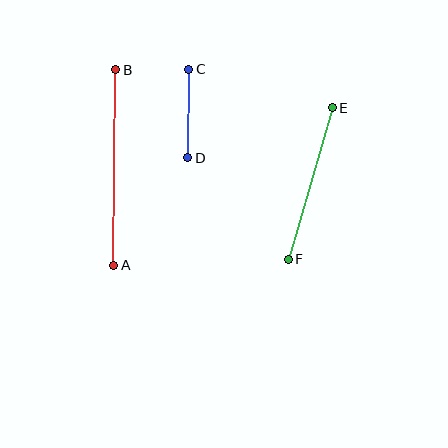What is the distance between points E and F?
The distance is approximately 158 pixels.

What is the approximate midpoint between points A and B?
The midpoint is at approximately (115, 168) pixels.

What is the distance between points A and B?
The distance is approximately 195 pixels.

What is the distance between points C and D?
The distance is approximately 89 pixels.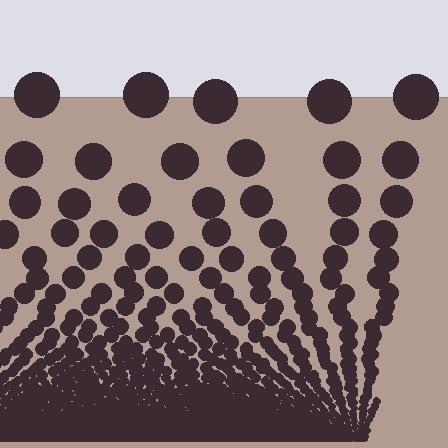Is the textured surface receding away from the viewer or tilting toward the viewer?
The surface appears to tilt toward the viewer. Texture elements get larger and sparser toward the top.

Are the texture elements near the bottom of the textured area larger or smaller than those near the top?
Smaller. The gradient is inverted — elements near the bottom are smaller and denser.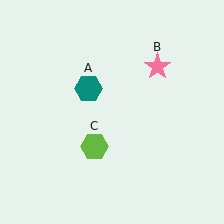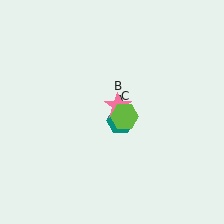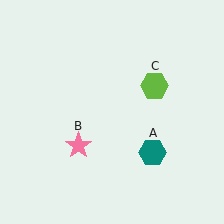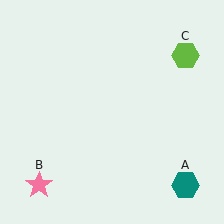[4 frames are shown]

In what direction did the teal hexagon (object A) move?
The teal hexagon (object A) moved down and to the right.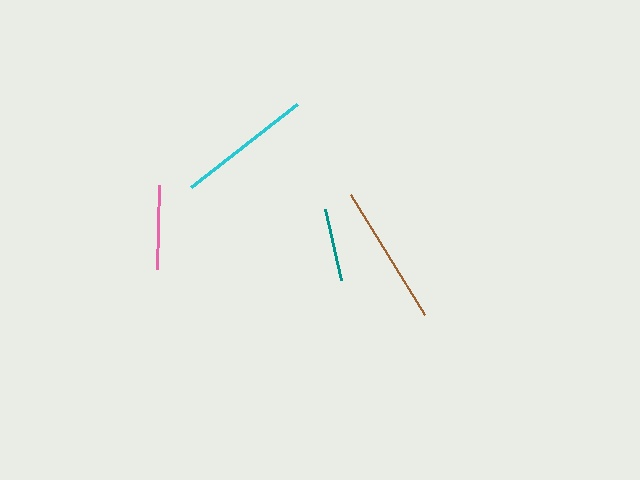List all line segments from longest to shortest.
From longest to shortest: brown, cyan, pink, teal.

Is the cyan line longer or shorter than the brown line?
The brown line is longer than the cyan line.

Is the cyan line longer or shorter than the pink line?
The cyan line is longer than the pink line.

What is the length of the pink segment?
The pink segment is approximately 85 pixels long.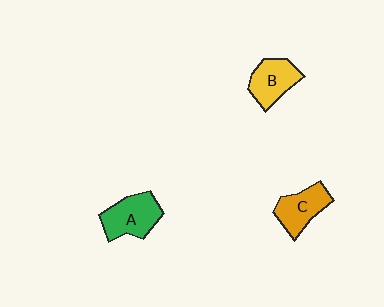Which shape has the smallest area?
Shape C (orange).